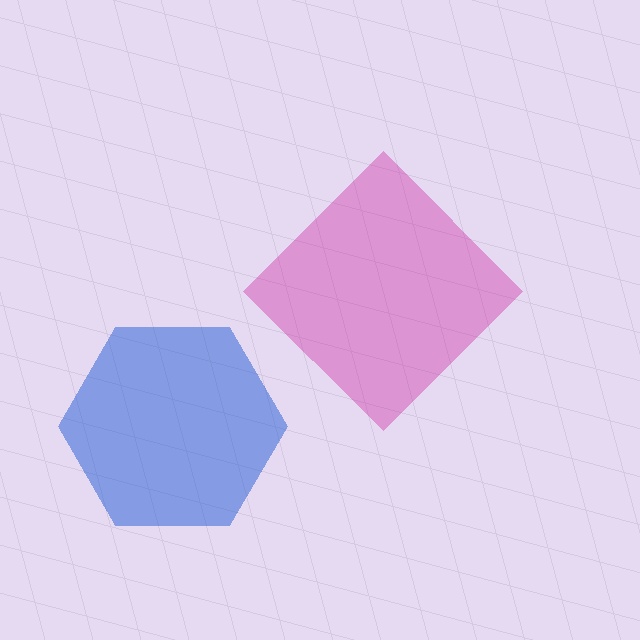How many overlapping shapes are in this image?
There are 2 overlapping shapes in the image.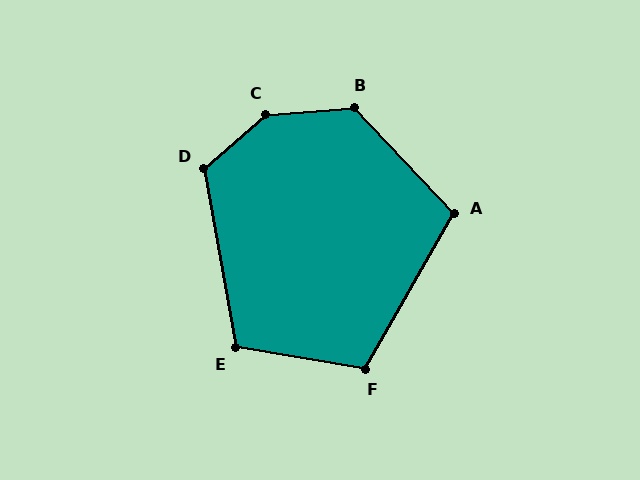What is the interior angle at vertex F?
Approximately 110 degrees (obtuse).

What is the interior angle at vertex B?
Approximately 129 degrees (obtuse).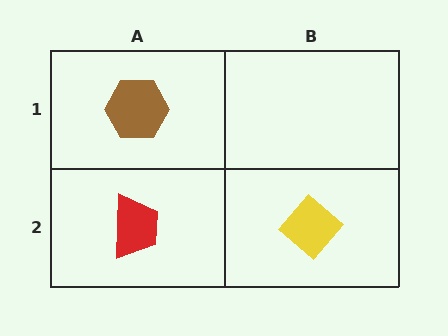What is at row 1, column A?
A brown hexagon.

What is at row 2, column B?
A yellow diamond.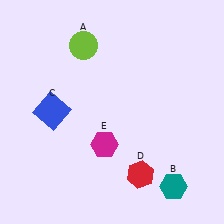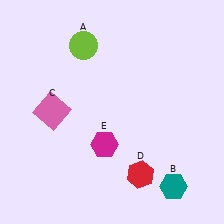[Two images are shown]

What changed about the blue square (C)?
In Image 1, C is blue. In Image 2, it changed to pink.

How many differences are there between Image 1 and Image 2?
There is 1 difference between the two images.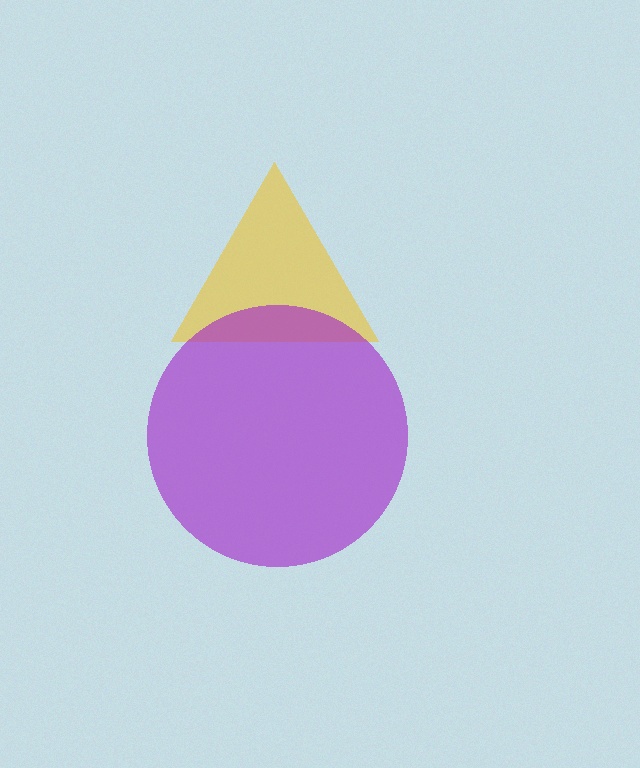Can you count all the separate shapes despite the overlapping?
Yes, there are 2 separate shapes.